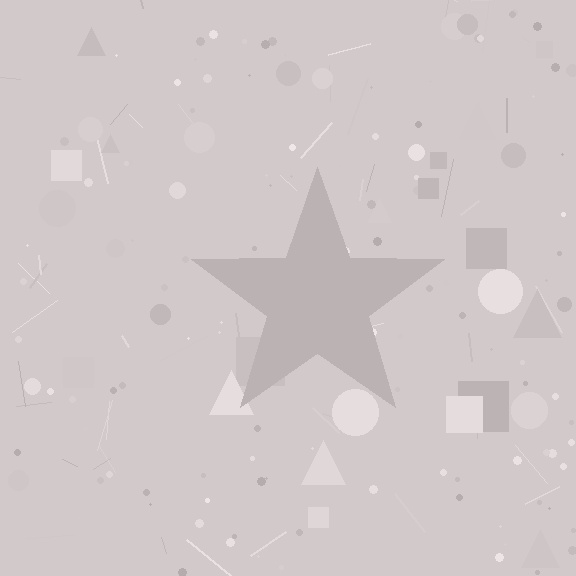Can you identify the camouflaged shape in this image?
The camouflaged shape is a star.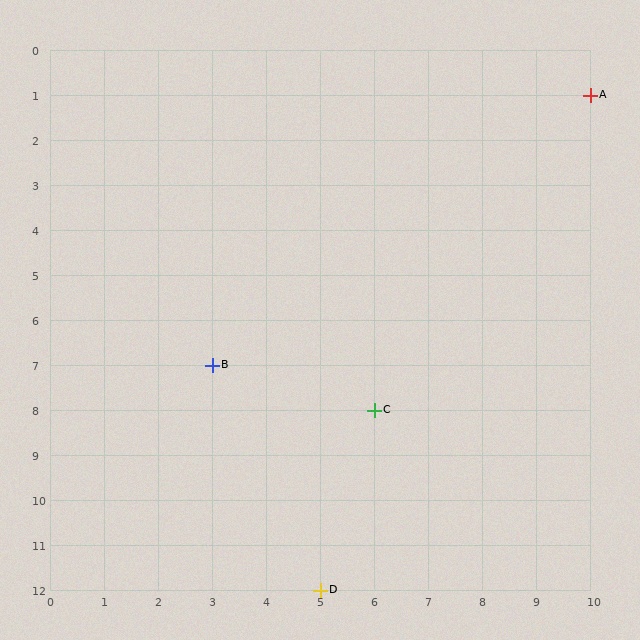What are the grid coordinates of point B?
Point B is at grid coordinates (3, 7).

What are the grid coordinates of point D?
Point D is at grid coordinates (5, 12).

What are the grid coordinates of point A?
Point A is at grid coordinates (10, 1).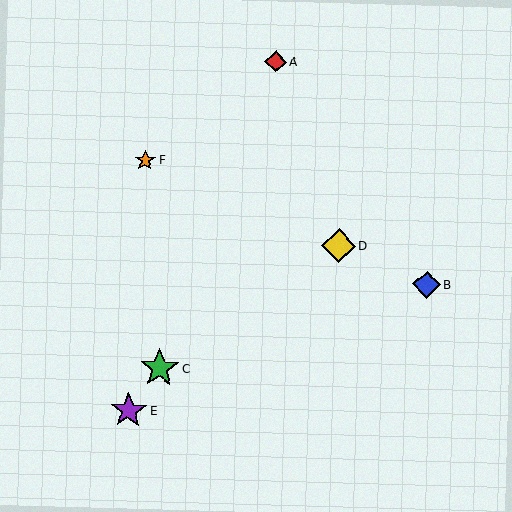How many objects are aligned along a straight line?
3 objects (B, D, F) are aligned along a straight line.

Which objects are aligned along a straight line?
Objects B, D, F are aligned along a straight line.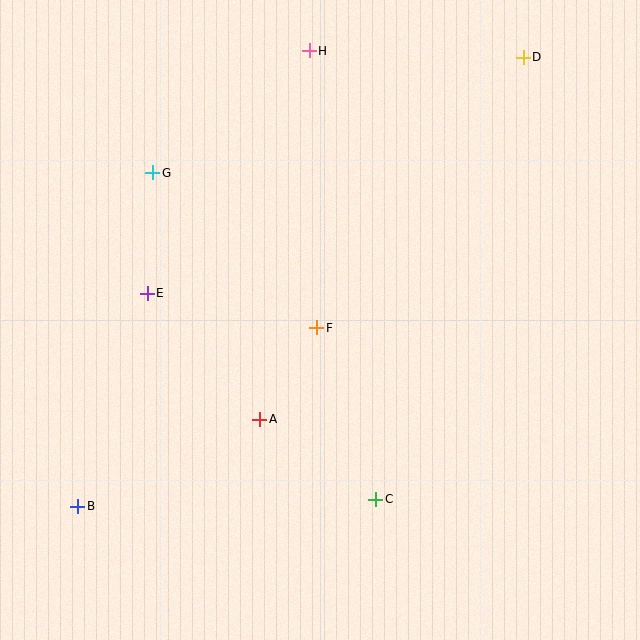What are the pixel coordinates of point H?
Point H is at (309, 51).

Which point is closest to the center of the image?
Point F at (317, 328) is closest to the center.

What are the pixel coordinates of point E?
Point E is at (147, 294).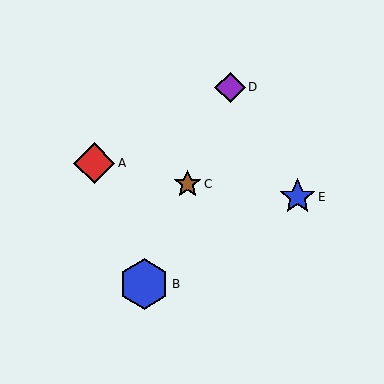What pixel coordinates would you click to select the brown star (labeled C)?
Click at (187, 184) to select the brown star C.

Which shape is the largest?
The blue hexagon (labeled B) is the largest.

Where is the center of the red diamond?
The center of the red diamond is at (94, 163).